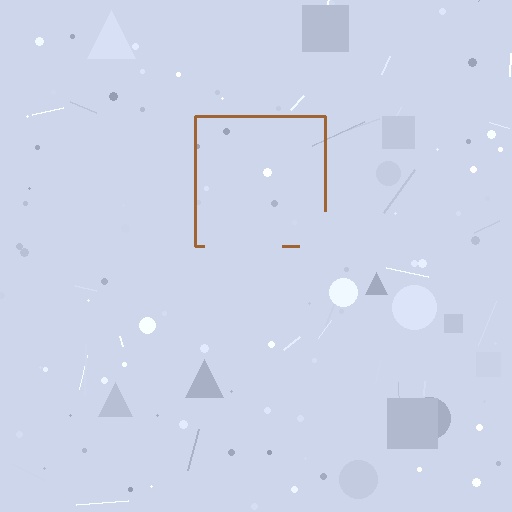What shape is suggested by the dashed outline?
The dashed outline suggests a square.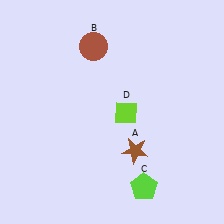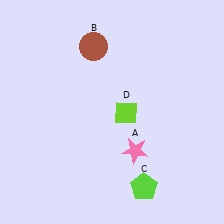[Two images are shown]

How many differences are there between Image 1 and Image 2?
There is 1 difference between the two images.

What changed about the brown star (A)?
In Image 1, A is brown. In Image 2, it changed to pink.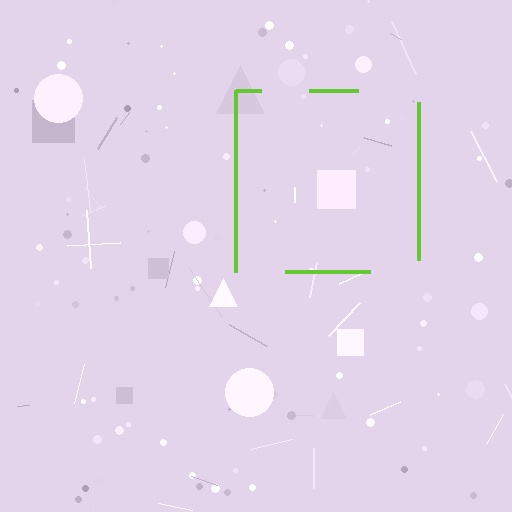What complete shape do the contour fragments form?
The contour fragments form a square.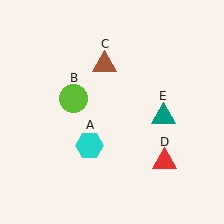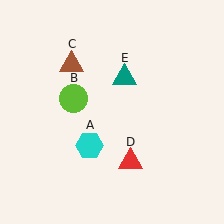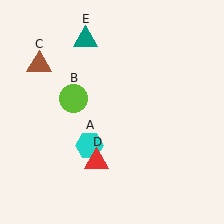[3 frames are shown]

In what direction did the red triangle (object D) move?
The red triangle (object D) moved left.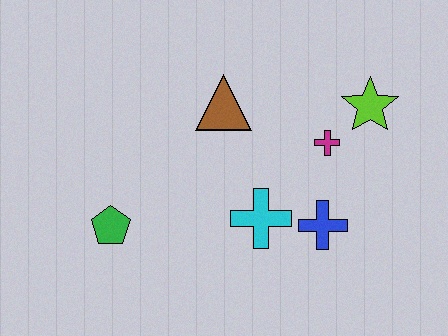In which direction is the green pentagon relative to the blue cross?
The green pentagon is to the left of the blue cross.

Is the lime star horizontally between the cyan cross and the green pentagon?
No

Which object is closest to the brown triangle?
The magenta cross is closest to the brown triangle.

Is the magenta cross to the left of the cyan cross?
No